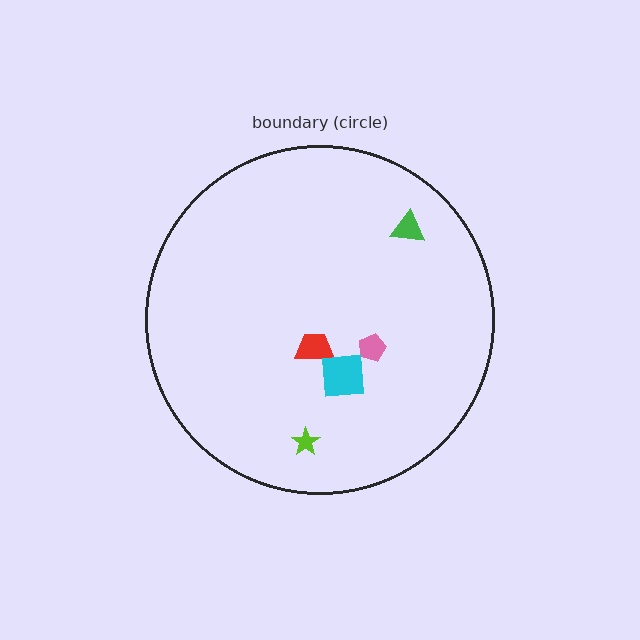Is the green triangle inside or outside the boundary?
Inside.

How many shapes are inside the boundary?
5 inside, 0 outside.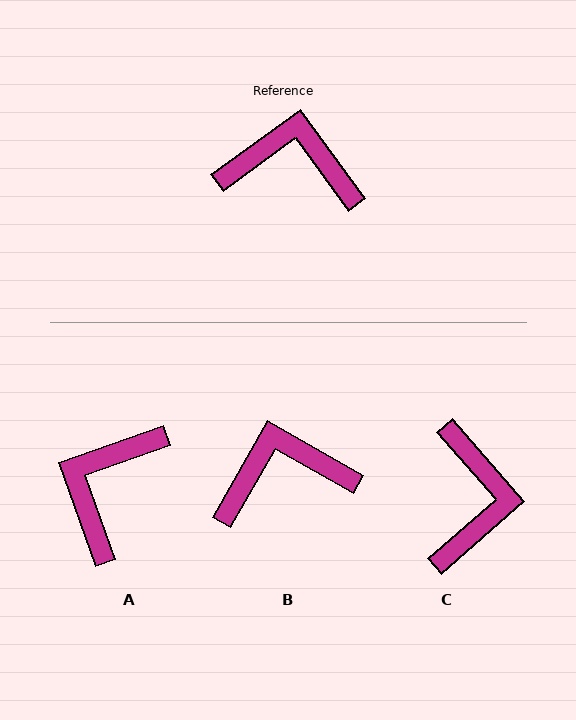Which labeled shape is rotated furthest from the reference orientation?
C, about 85 degrees away.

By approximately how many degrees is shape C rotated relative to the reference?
Approximately 85 degrees clockwise.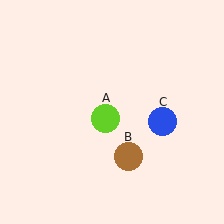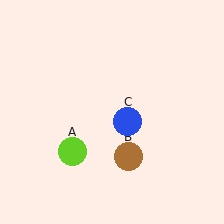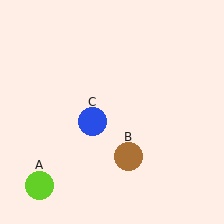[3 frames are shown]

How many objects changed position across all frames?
2 objects changed position: lime circle (object A), blue circle (object C).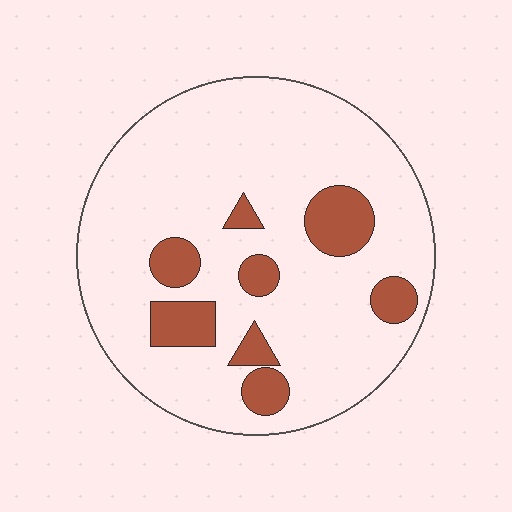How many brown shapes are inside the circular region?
8.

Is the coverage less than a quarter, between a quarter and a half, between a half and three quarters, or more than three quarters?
Less than a quarter.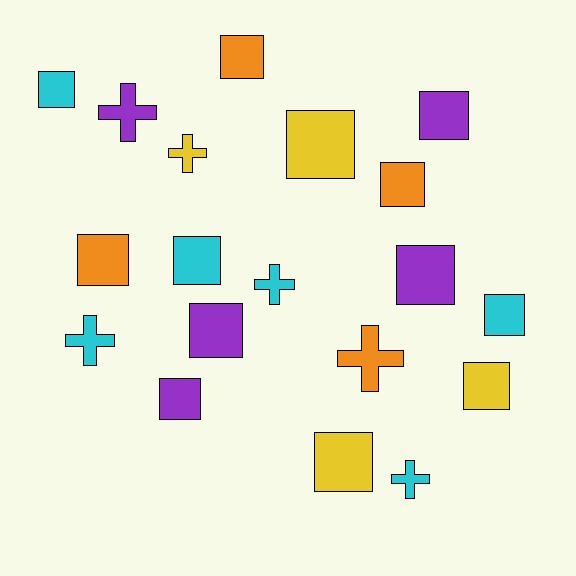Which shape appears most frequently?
Square, with 13 objects.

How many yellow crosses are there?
There is 1 yellow cross.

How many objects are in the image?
There are 19 objects.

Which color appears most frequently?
Cyan, with 6 objects.